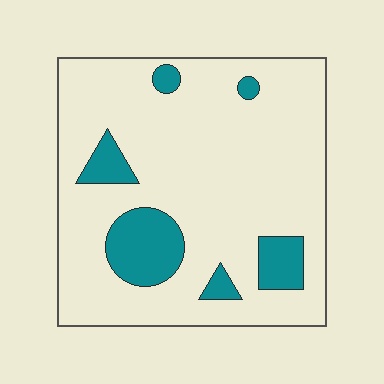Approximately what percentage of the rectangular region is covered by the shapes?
Approximately 15%.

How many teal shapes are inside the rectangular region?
6.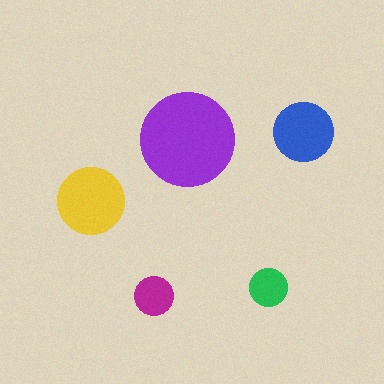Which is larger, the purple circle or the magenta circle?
The purple one.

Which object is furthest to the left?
The yellow circle is leftmost.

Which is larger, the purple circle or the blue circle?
The purple one.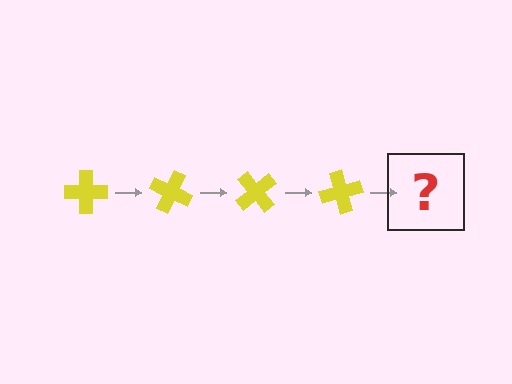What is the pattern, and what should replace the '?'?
The pattern is that the cross rotates 25 degrees each step. The '?' should be a yellow cross rotated 100 degrees.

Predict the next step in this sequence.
The next step is a yellow cross rotated 100 degrees.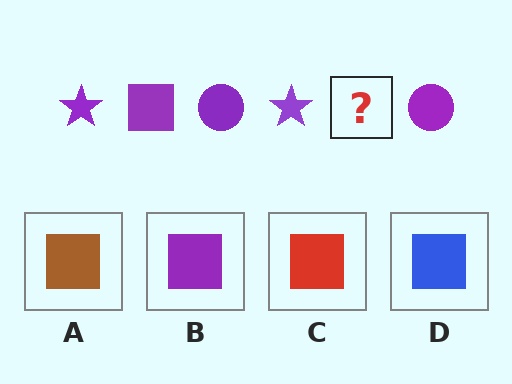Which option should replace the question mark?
Option B.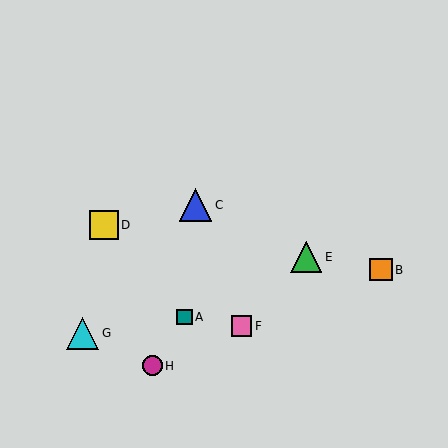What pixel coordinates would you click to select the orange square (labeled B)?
Click at (381, 270) to select the orange square B.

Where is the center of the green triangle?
The center of the green triangle is at (306, 257).